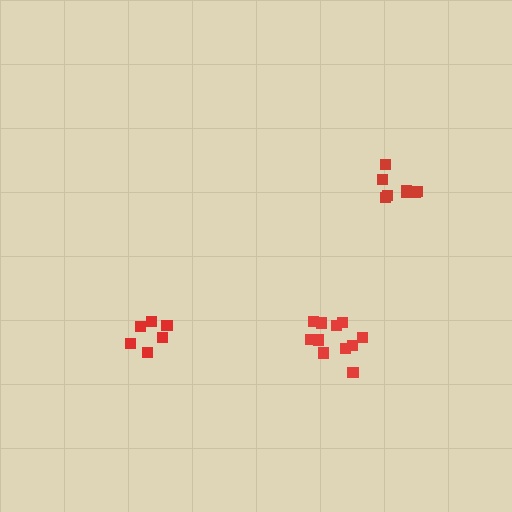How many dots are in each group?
Group 1: 11 dots, Group 2: 6 dots, Group 3: 8 dots (25 total).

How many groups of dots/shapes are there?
There are 3 groups.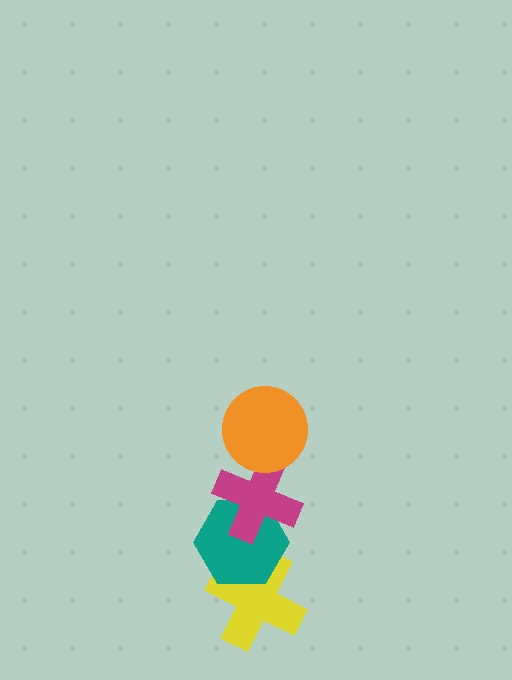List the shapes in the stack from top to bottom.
From top to bottom: the orange circle, the magenta cross, the teal hexagon, the yellow cross.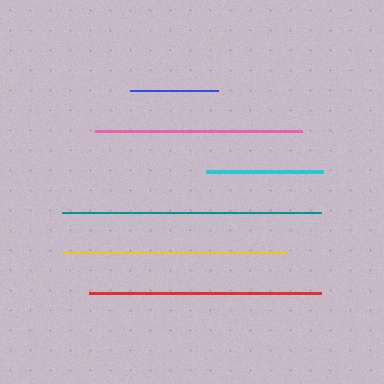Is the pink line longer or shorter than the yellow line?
The yellow line is longer than the pink line.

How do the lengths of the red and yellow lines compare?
The red and yellow lines are approximately the same length.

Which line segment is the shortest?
The blue line is the shortest at approximately 88 pixels.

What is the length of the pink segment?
The pink segment is approximately 206 pixels long.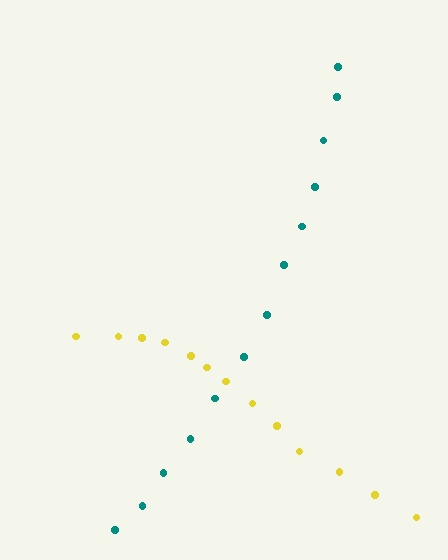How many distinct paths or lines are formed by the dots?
There are 2 distinct paths.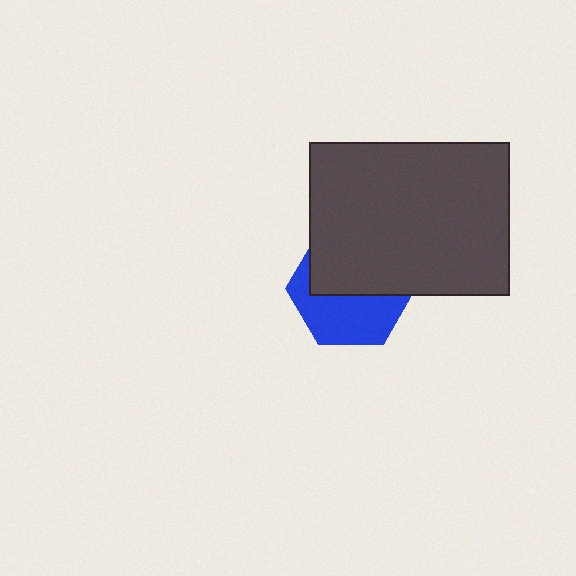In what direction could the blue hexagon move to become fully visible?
The blue hexagon could move down. That would shift it out from behind the dark gray rectangle entirely.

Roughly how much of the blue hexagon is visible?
About half of it is visible (roughly 48%).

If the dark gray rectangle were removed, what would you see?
You would see the complete blue hexagon.